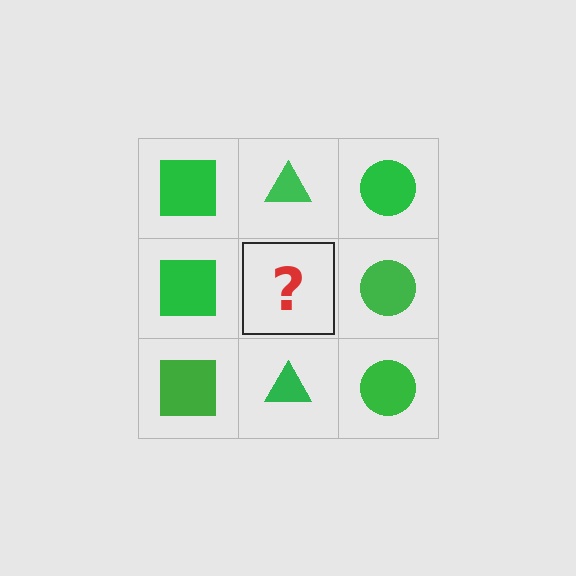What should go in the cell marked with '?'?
The missing cell should contain a green triangle.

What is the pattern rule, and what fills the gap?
The rule is that each column has a consistent shape. The gap should be filled with a green triangle.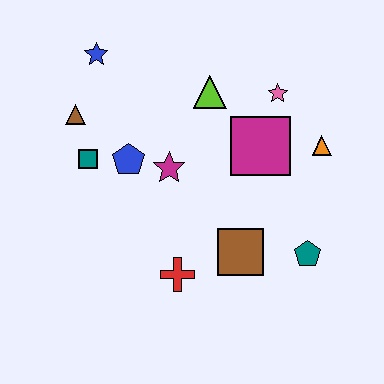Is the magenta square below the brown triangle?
Yes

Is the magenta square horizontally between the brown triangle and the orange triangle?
Yes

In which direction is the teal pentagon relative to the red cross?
The teal pentagon is to the right of the red cross.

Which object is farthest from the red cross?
The blue star is farthest from the red cross.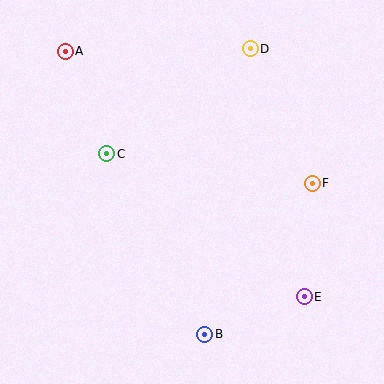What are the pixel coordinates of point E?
Point E is at (304, 297).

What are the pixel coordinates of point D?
Point D is at (250, 49).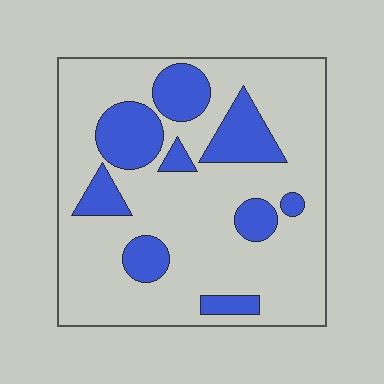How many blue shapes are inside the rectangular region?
9.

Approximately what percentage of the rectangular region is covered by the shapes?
Approximately 25%.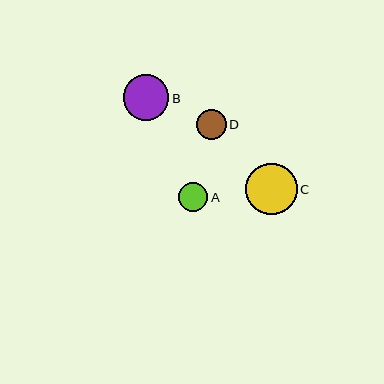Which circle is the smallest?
Circle A is the smallest with a size of approximately 29 pixels.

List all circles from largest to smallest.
From largest to smallest: C, B, D, A.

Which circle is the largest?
Circle C is the largest with a size of approximately 51 pixels.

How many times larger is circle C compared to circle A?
Circle C is approximately 1.8 times the size of circle A.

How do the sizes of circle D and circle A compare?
Circle D and circle A are approximately the same size.